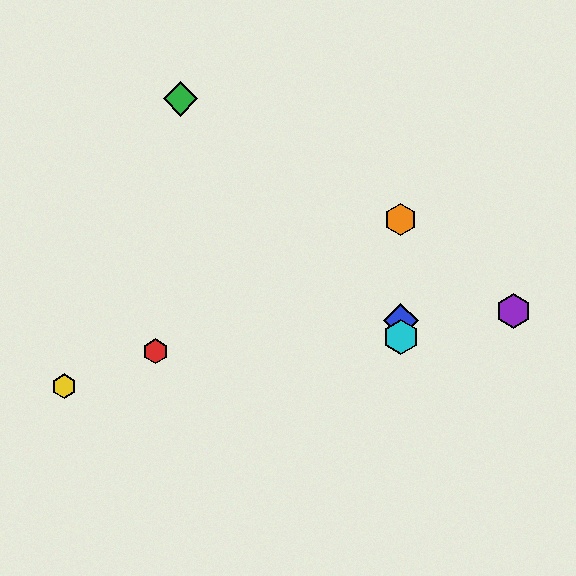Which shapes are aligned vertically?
The blue diamond, the orange hexagon, the cyan hexagon are aligned vertically.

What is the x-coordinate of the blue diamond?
The blue diamond is at x≈401.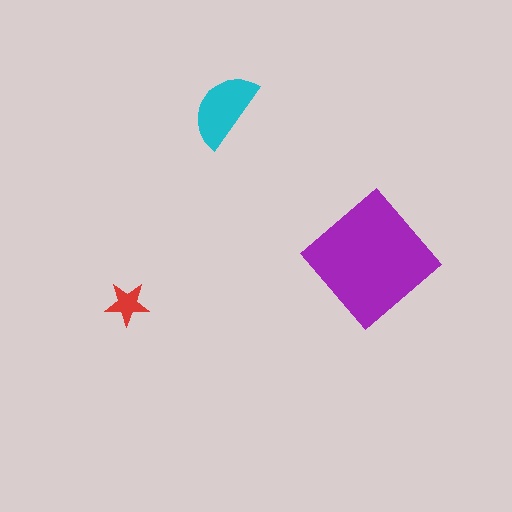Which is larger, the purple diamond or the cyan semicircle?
The purple diamond.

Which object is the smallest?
The red star.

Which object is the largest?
The purple diamond.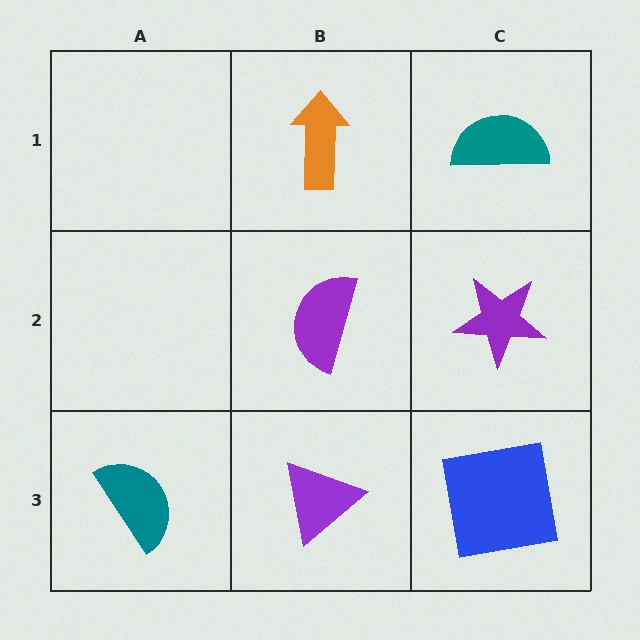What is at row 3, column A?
A teal semicircle.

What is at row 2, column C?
A purple star.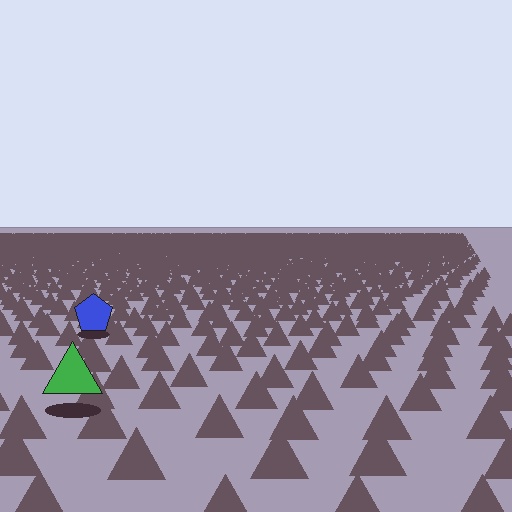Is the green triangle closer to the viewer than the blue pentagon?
Yes. The green triangle is closer — you can tell from the texture gradient: the ground texture is coarser near it.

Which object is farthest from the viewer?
The blue pentagon is farthest from the viewer. It appears smaller and the ground texture around it is denser.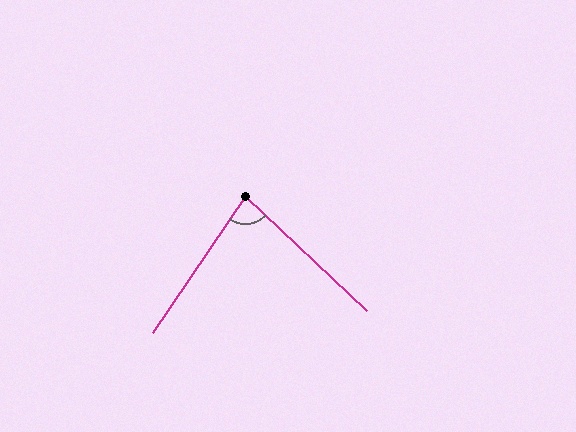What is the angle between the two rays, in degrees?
Approximately 81 degrees.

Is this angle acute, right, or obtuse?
It is acute.